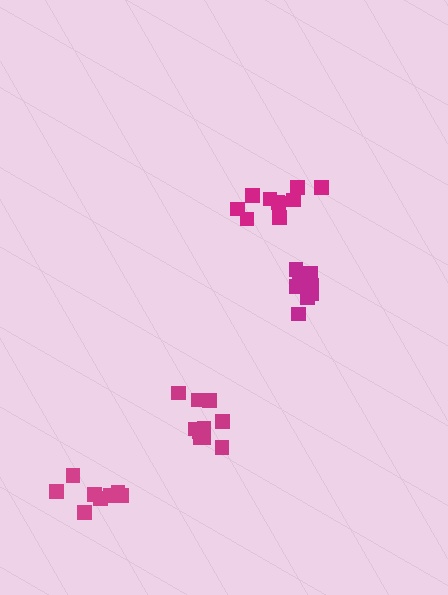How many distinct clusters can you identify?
There are 4 distinct clusters.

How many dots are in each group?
Group 1: 9 dots, Group 2: 11 dots, Group 3: 10 dots, Group 4: 10 dots (40 total).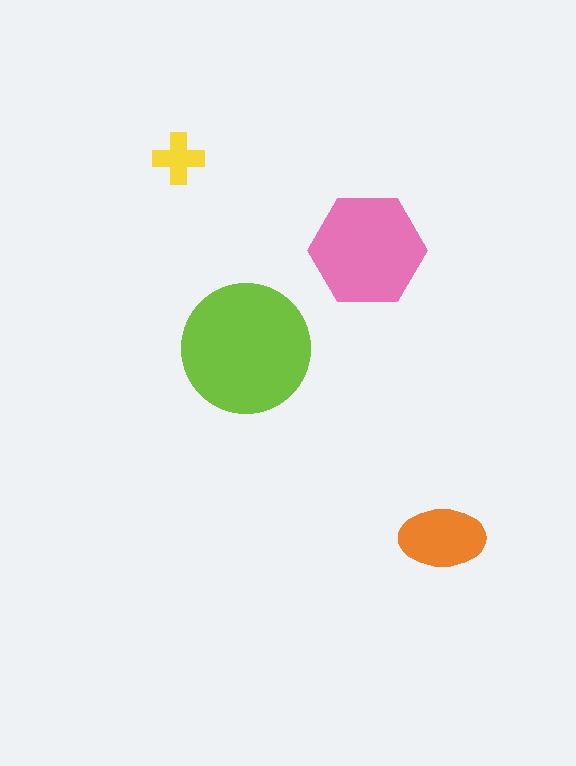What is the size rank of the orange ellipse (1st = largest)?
3rd.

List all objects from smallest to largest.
The yellow cross, the orange ellipse, the pink hexagon, the lime circle.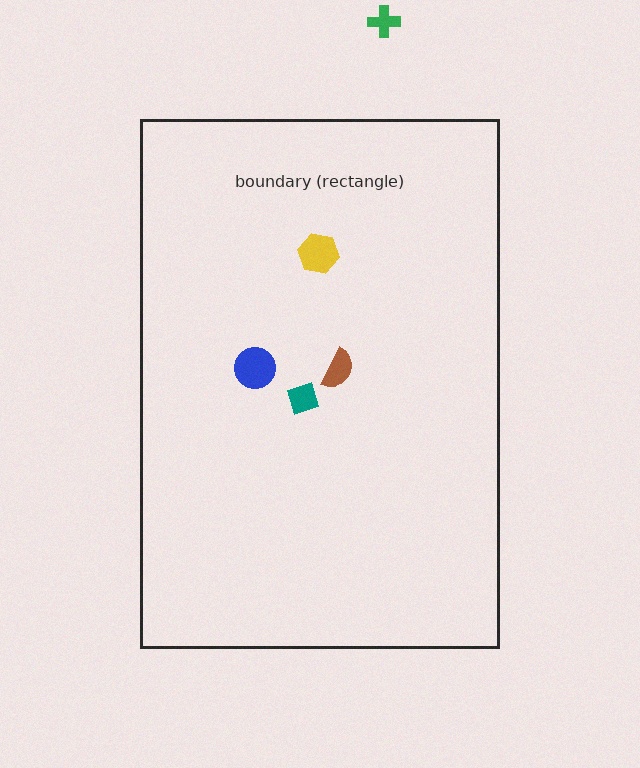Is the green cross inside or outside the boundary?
Outside.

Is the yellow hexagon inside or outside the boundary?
Inside.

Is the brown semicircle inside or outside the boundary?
Inside.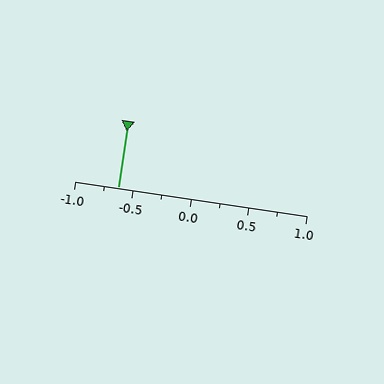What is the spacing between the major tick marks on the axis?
The major ticks are spaced 0.5 apart.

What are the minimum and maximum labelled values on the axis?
The axis runs from -1.0 to 1.0.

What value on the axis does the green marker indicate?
The marker indicates approximately -0.62.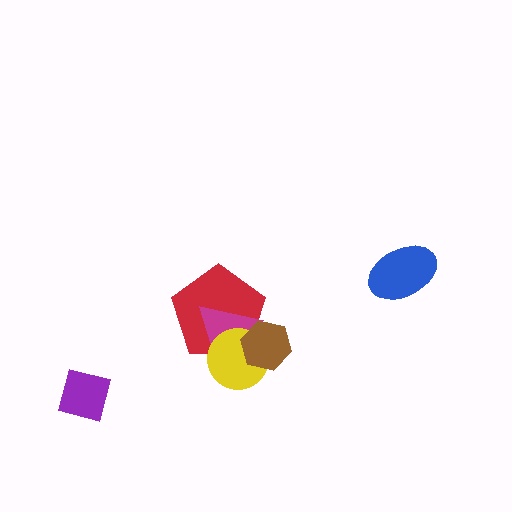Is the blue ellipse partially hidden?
No, no other shape covers it.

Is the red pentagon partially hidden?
Yes, it is partially covered by another shape.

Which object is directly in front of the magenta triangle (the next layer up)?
The yellow circle is directly in front of the magenta triangle.